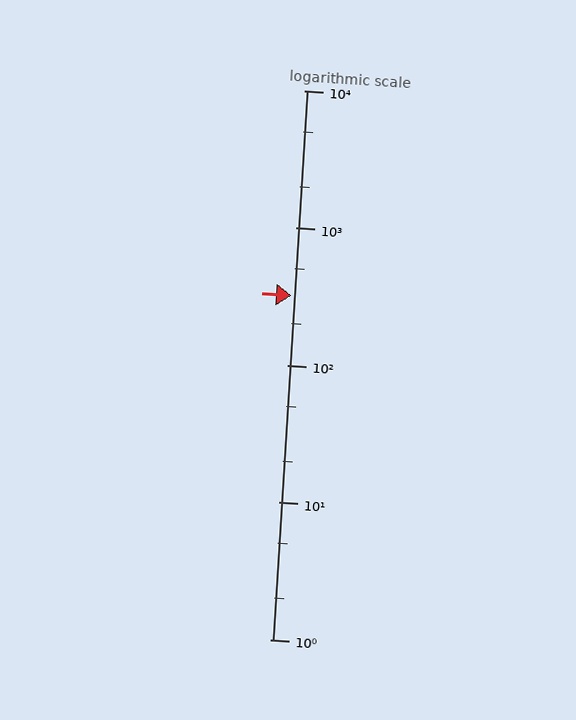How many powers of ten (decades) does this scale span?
The scale spans 4 decades, from 1 to 10000.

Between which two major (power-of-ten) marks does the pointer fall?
The pointer is between 100 and 1000.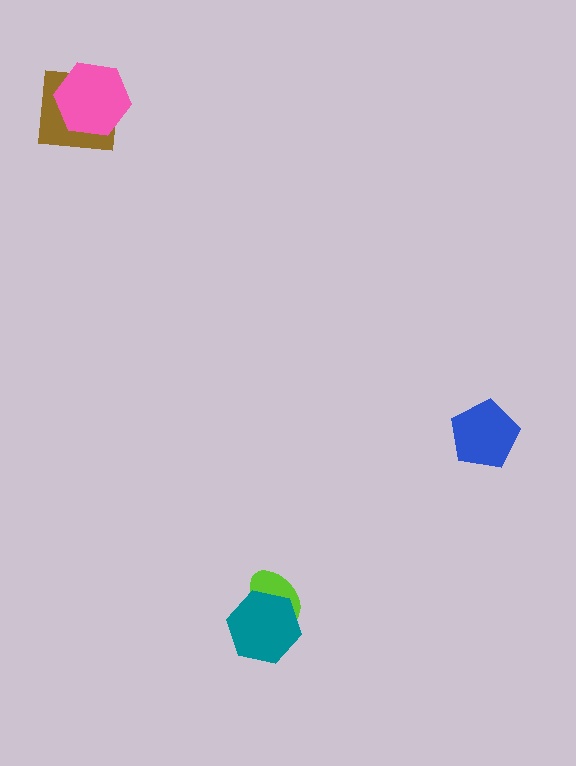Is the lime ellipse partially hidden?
Yes, it is partially covered by another shape.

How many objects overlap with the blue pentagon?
0 objects overlap with the blue pentagon.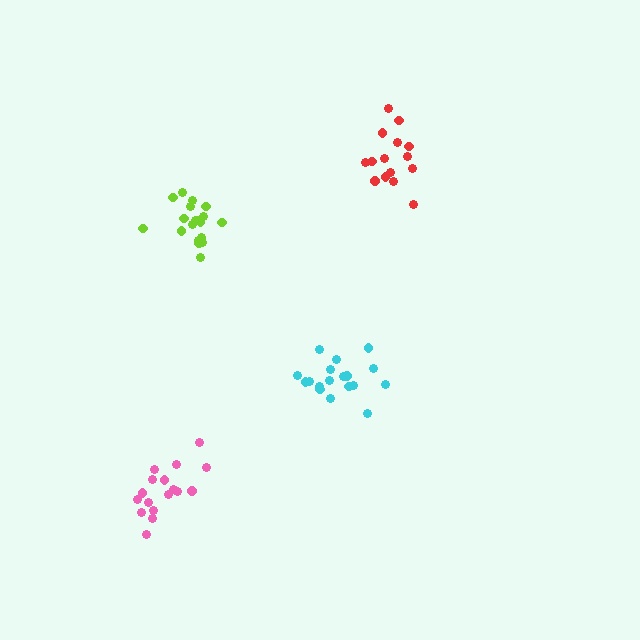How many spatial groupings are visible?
There are 4 spatial groupings.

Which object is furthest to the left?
The pink cluster is leftmost.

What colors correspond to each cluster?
The clusters are colored: cyan, lime, pink, red.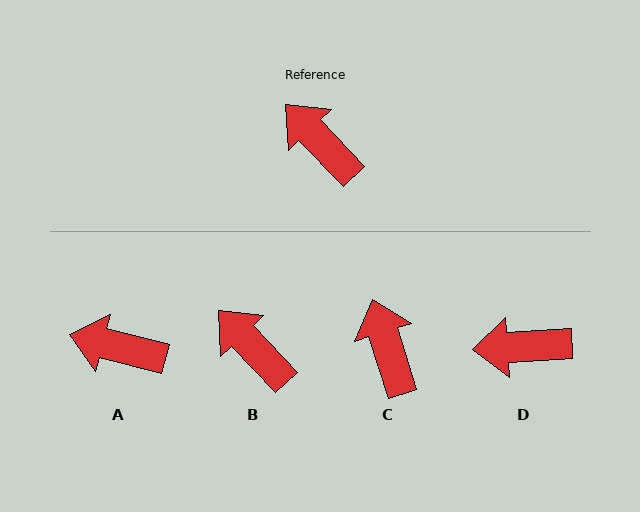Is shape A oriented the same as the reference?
No, it is off by about 32 degrees.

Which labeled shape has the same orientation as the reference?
B.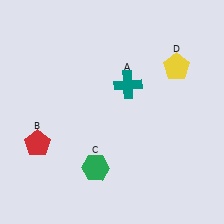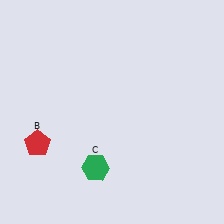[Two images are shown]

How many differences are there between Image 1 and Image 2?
There are 2 differences between the two images.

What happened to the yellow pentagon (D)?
The yellow pentagon (D) was removed in Image 2. It was in the top-right area of Image 1.